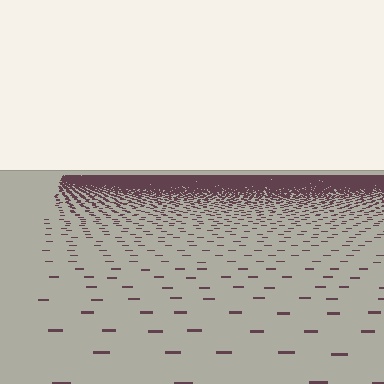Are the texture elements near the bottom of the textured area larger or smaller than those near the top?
Larger. Near the bottom, elements are closer to the viewer and appear at a bigger on-screen size.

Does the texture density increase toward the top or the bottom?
Density increases toward the top.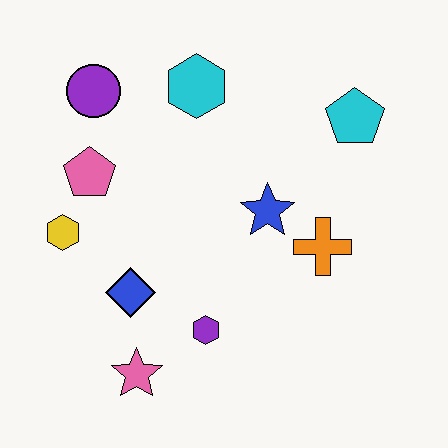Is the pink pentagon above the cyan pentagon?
No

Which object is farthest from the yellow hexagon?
The cyan pentagon is farthest from the yellow hexagon.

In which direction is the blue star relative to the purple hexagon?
The blue star is above the purple hexagon.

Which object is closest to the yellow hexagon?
The pink pentagon is closest to the yellow hexagon.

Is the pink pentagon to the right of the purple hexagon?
No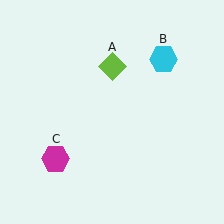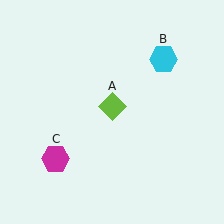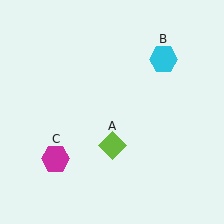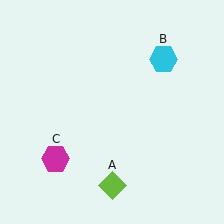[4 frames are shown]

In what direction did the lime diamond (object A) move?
The lime diamond (object A) moved down.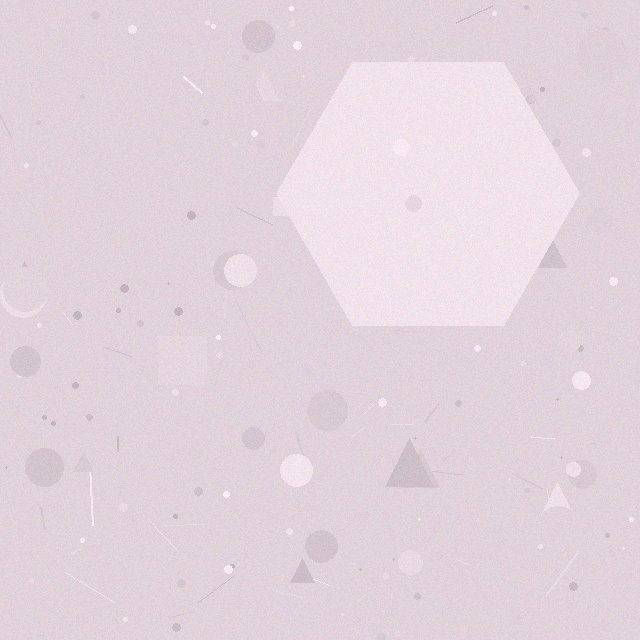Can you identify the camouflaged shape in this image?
The camouflaged shape is a hexagon.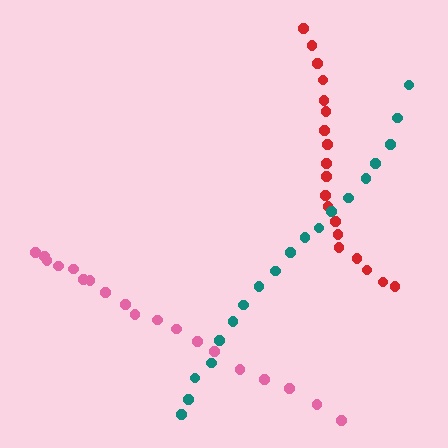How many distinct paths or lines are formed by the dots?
There are 3 distinct paths.